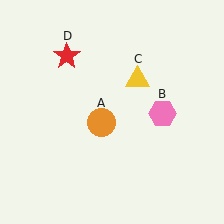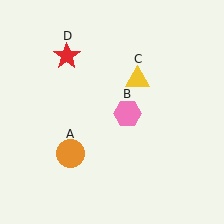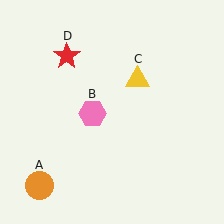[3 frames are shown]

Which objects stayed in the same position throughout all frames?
Yellow triangle (object C) and red star (object D) remained stationary.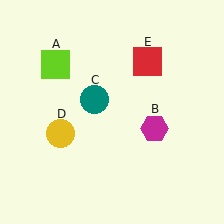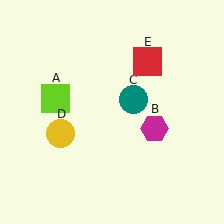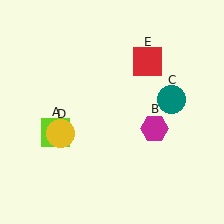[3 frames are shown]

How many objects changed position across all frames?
2 objects changed position: lime square (object A), teal circle (object C).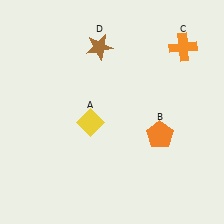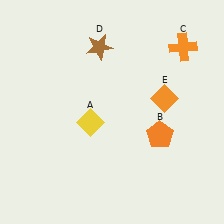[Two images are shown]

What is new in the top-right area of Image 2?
An orange diamond (E) was added in the top-right area of Image 2.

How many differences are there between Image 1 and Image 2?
There is 1 difference between the two images.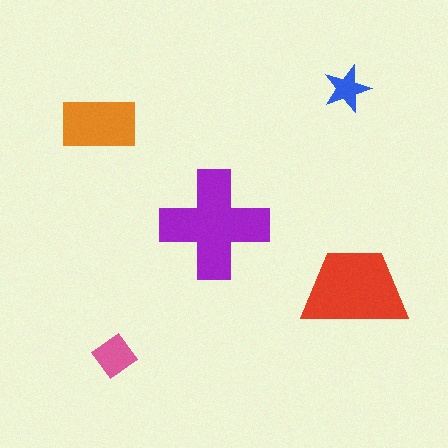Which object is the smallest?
The blue star.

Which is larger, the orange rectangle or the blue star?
The orange rectangle.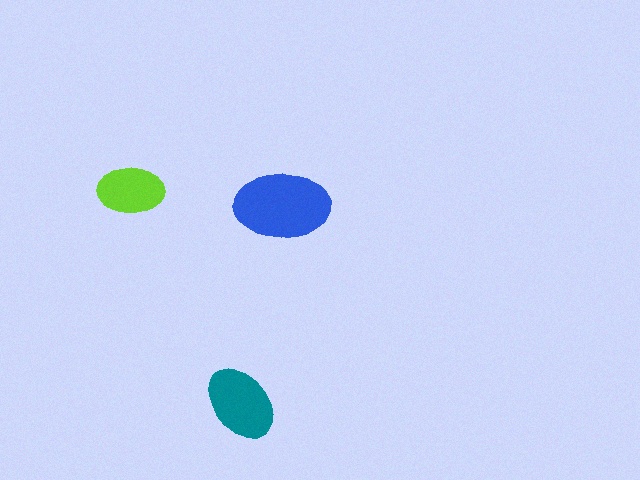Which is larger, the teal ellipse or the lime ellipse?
The teal one.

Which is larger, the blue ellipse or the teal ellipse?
The blue one.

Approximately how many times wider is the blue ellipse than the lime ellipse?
About 1.5 times wider.